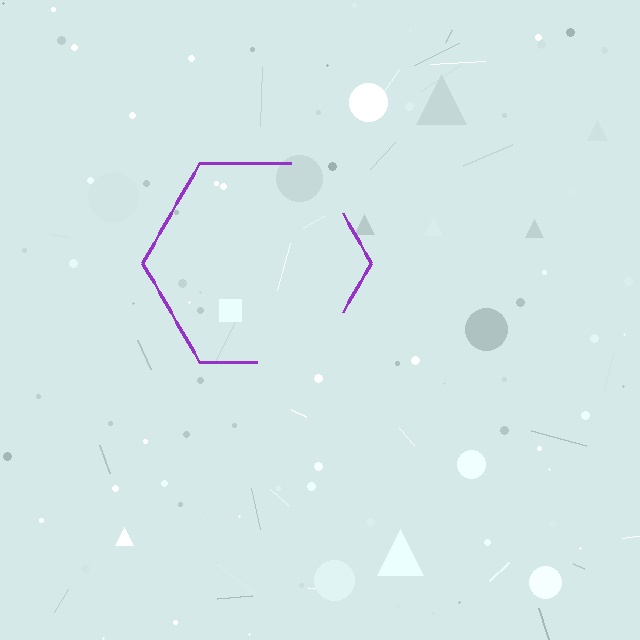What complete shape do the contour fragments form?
The contour fragments form a hexagon.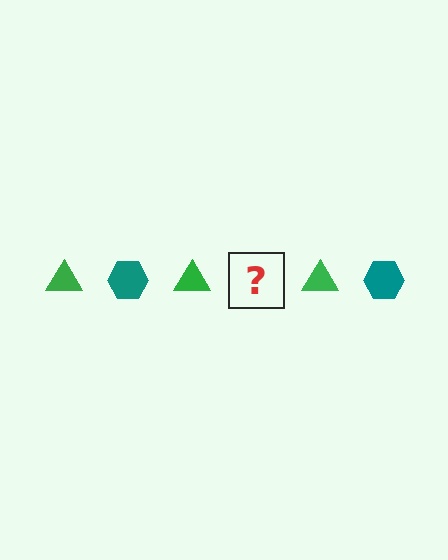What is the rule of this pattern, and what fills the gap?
The rule is that the pattern alternates between green triangle and teal hexagon. The gap should be filled with a teal hexagon.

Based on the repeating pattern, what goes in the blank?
The blank should be a teal hexagon.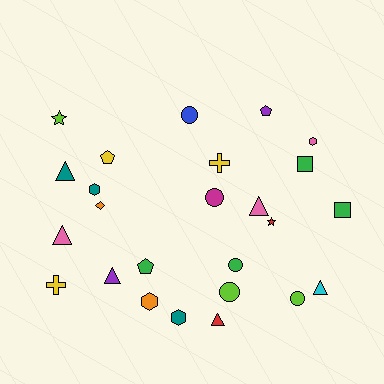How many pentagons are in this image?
There are 3 pentagons.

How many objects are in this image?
There are 25 objects.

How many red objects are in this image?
There are 2 red objects.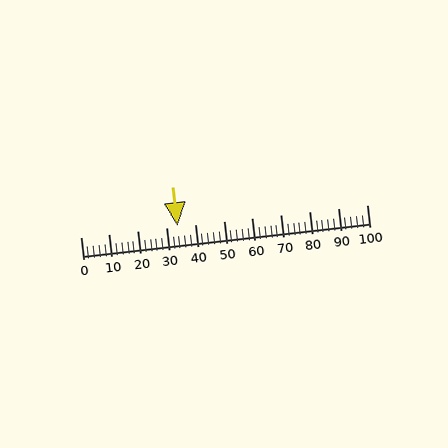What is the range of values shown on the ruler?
The ruler shows values from 0 to 100.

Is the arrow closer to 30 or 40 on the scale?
The arrow is closer to 30.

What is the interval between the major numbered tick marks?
The major tick marks are spaced 10 units apart.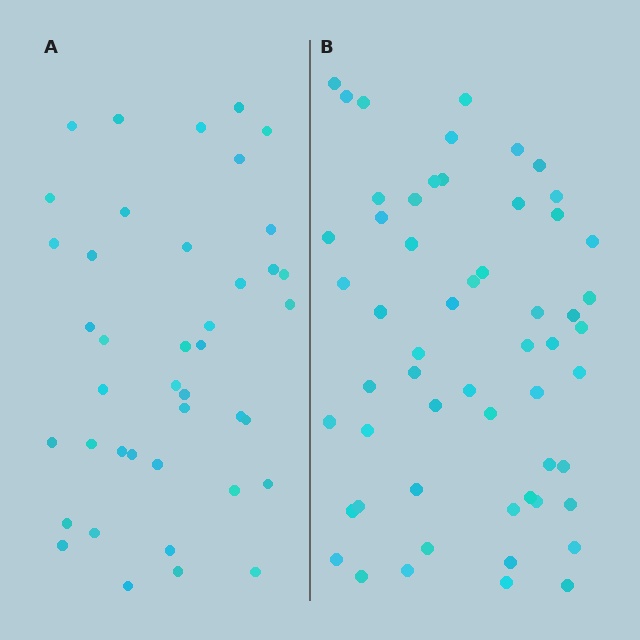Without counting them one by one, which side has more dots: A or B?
Region B (the right region) has more dots.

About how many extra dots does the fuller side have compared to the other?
Region B has approximately 15 more dots than region A.